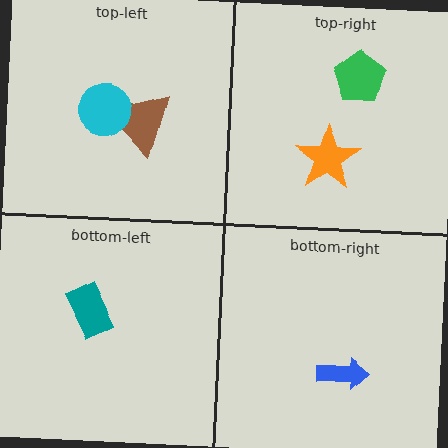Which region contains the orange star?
The top-right region.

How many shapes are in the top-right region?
2.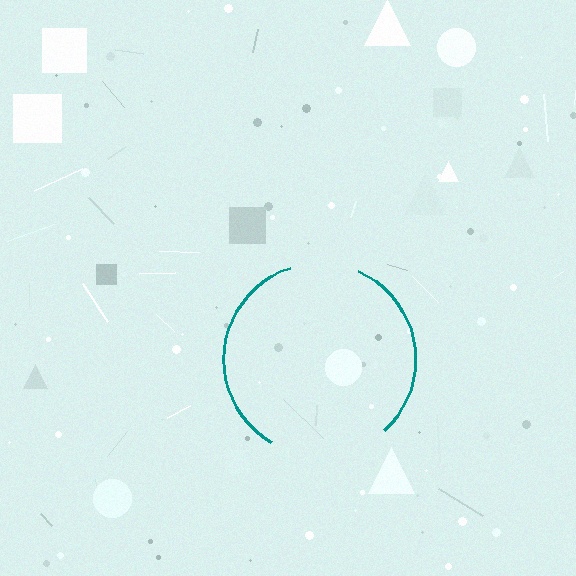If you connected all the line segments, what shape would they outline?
They would outline a circle.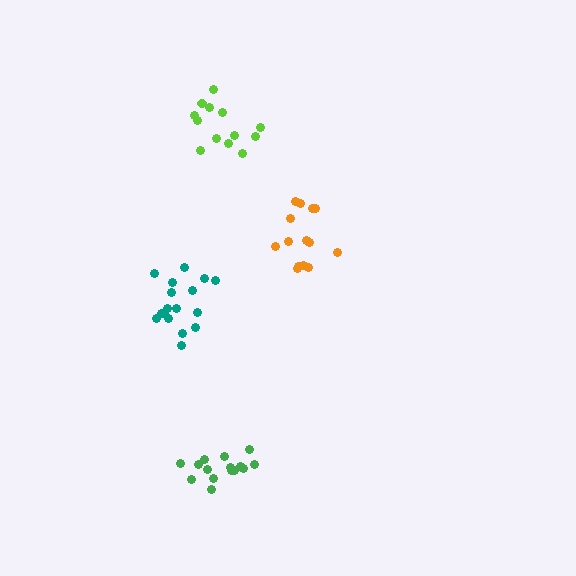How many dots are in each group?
Group 1: 14 dots, Group 2: 17 dots, Group 3: 15 dots, Group 4: 14 dots (60 total).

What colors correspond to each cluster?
The clusters are colored: orange, teal, green, lime.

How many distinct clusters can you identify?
There are 4 distinct clusters.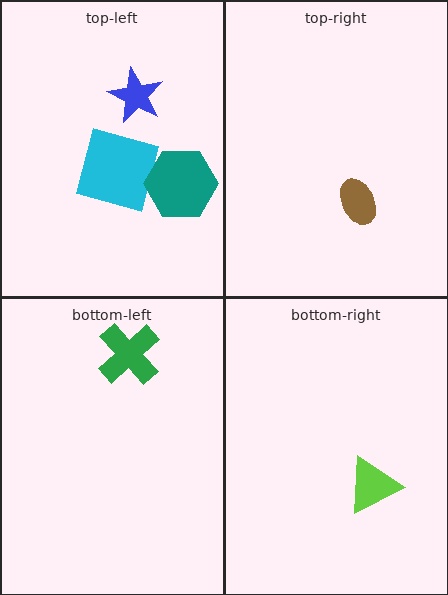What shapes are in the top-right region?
The brown ellipse.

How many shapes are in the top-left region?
3.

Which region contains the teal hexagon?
The top-left region.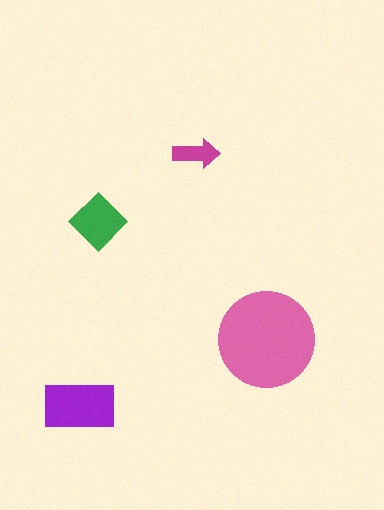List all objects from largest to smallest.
The pink circle, the purple rectangle, the green diamond, the magenta arrow.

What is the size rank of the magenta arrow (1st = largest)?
4th.